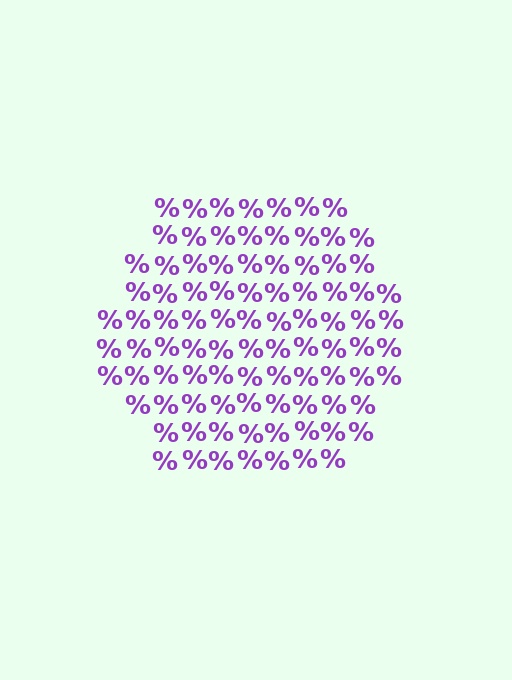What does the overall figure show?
The overall figure shows a hexagon.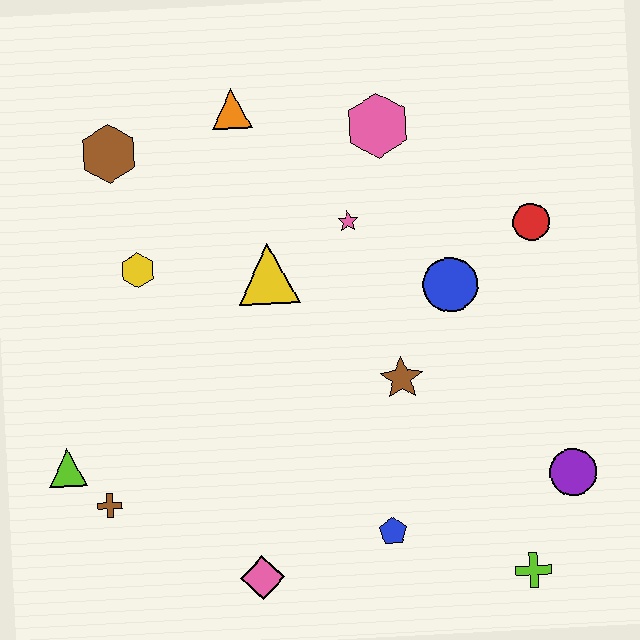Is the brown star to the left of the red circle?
Yes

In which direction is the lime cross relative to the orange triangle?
The lime cross is below the orange triangle.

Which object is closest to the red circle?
The blue circle is closest to the red circle.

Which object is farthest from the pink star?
The lime cross is farthest from the pink star.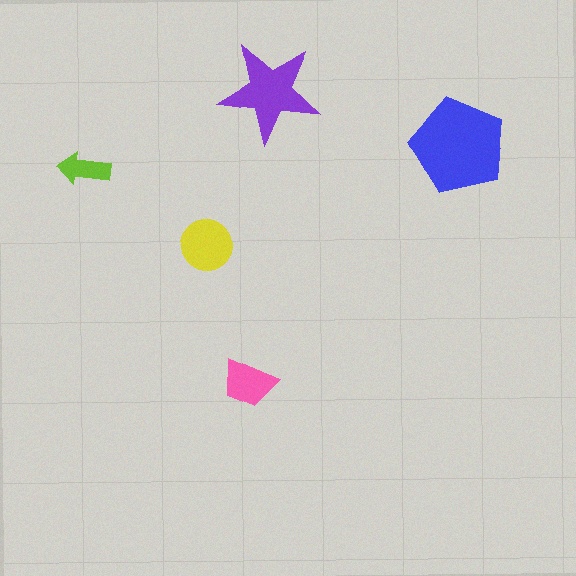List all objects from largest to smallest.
The blue pentagon, the purple star, the yellow circle, the pink trapezoid, the lime arrow.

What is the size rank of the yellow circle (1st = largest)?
3rd.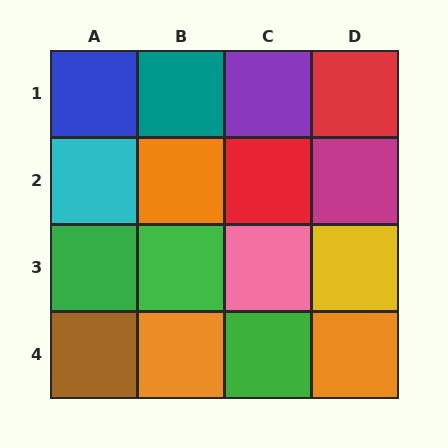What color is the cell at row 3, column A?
Green.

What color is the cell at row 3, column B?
Green.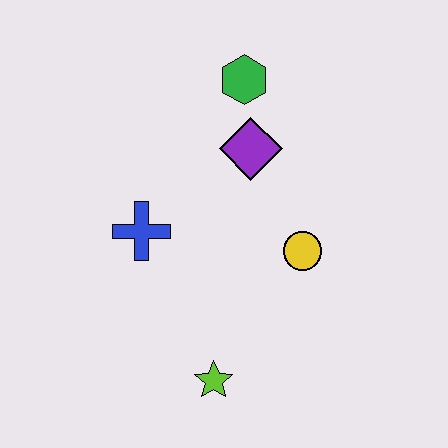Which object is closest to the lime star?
The yellow circle is closest to the lime star.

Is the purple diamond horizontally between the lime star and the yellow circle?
Yes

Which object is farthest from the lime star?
The green hexagon is farthest from the lime star.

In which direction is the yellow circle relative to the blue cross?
The yellow circle is to the right of the blue cross.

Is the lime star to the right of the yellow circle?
No